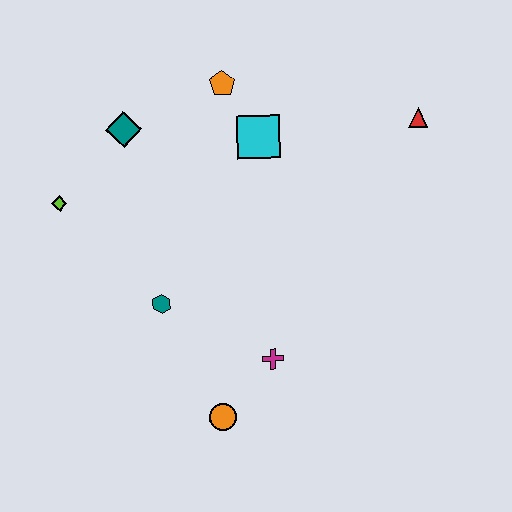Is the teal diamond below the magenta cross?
No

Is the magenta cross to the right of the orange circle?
Yes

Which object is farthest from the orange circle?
The red triangle is farthest from the orange circle.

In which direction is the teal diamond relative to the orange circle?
The teal diamond is above the orange circle.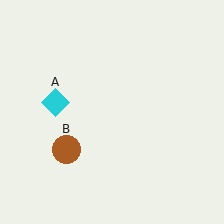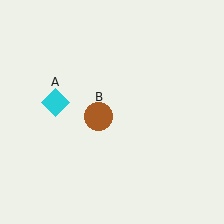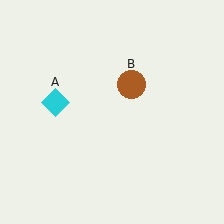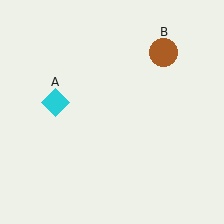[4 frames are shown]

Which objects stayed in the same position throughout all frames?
Cyan diamond (object A) remained stationary.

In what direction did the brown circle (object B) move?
The brown circle (object B) moved up and to the right.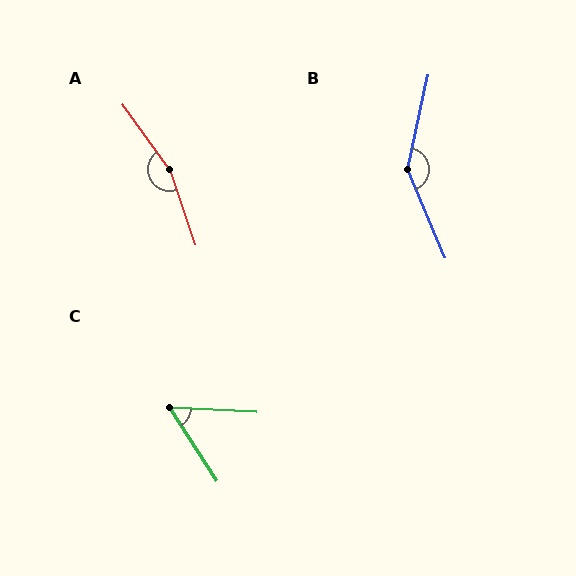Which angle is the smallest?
C, at approximately 54 degrees.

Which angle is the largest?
A, at approximately 163 degrees.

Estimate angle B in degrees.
Approximately 145 degrees.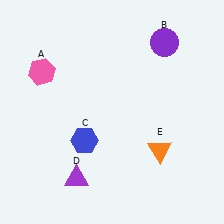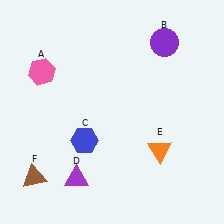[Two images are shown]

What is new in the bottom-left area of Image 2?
A brown triangle (F) was added in the bottom-left area of Image 2.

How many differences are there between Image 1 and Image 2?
There is 1 difference between the two images.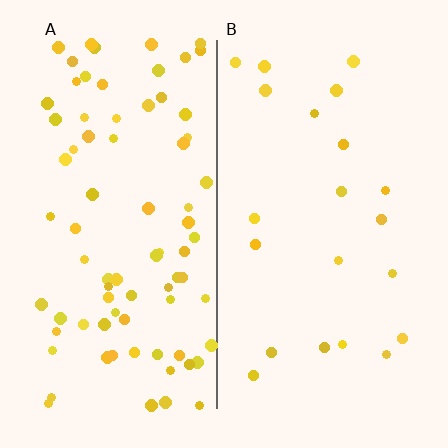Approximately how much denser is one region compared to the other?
Approximately 3.8× — region A over region B.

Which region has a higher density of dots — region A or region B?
A (the left).